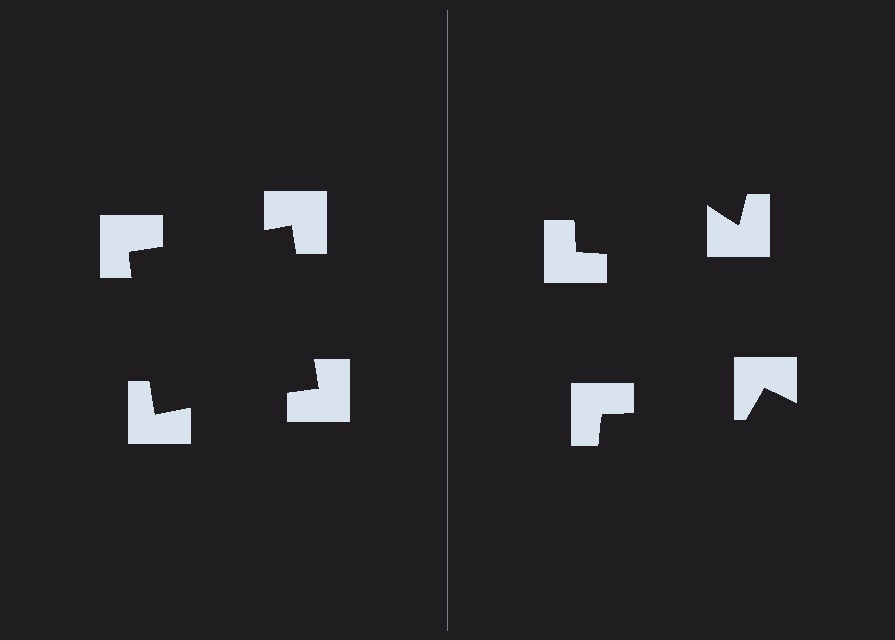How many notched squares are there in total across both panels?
8 — 4 on each side.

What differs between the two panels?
The notched squares are positioned identically on both sides; only the wedge orientations differ. On the left they align to a square; on the right they are misaligned.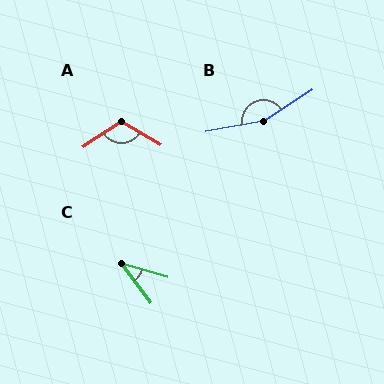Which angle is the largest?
B, at approximately 158 degrees.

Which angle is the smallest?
C, at approximately 37 degrees.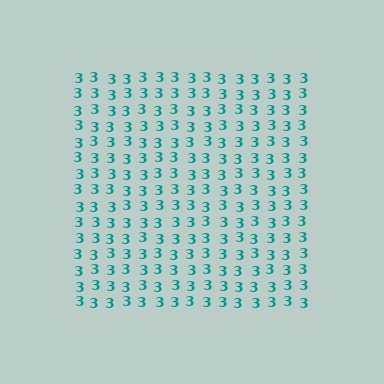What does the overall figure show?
The overall figure shows a square.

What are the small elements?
The small elements are digit 3's.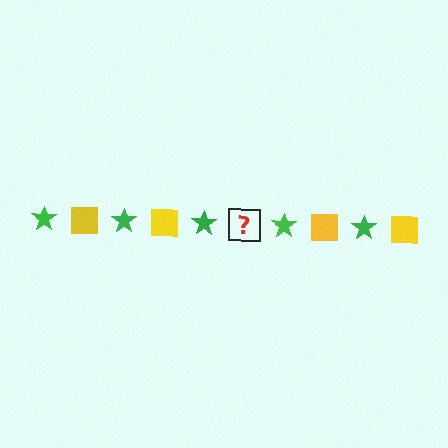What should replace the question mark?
The question mark should be replaced with a yellow square.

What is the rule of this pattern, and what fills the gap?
The rule is that the pattern alternates between green star and yellow square. The gap should be filled with a yellow square.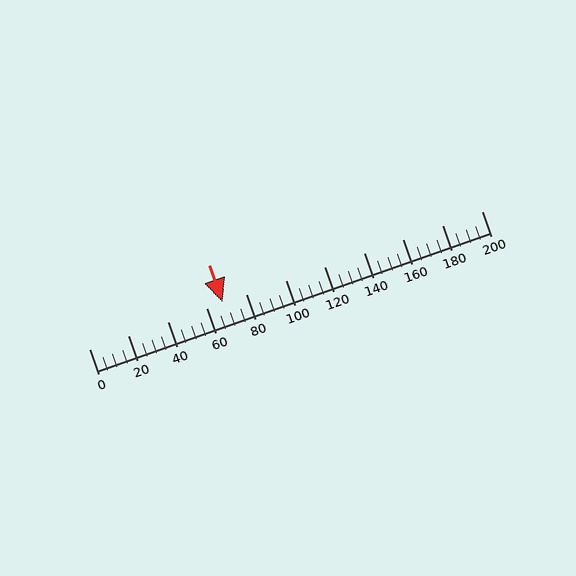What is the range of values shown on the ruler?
The ruler shows values from 0 to 200.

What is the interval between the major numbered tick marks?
The major tick marks are spaced 20 units apart.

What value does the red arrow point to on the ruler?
The red arrow points to approximately 68.